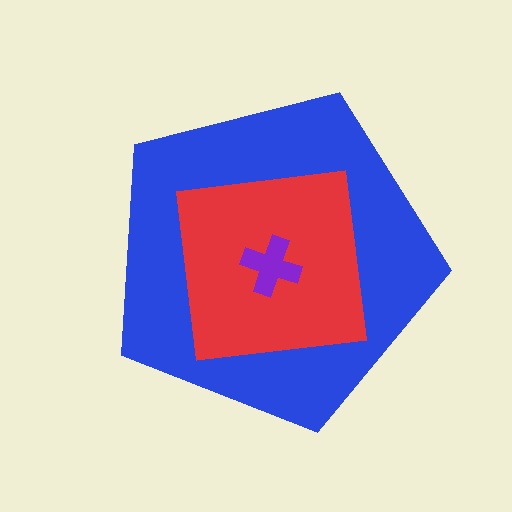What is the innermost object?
The purple cross.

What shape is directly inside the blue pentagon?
The red square.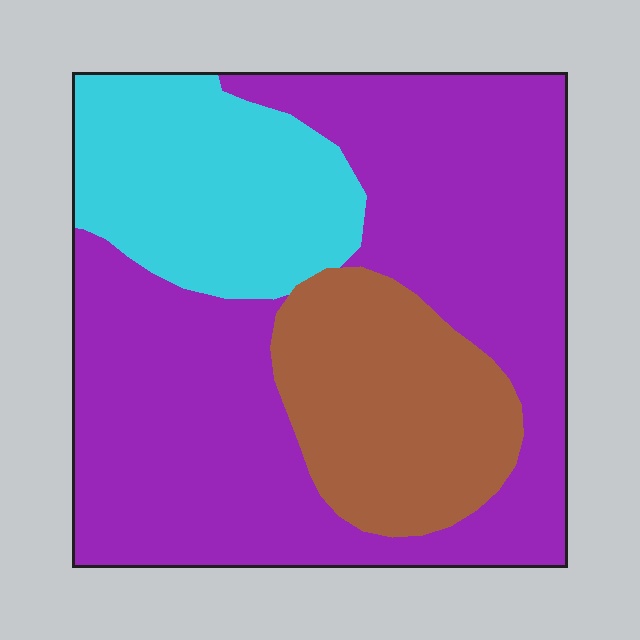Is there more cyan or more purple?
Purple.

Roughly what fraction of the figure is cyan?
Cyan covers roughly 20% of the figure.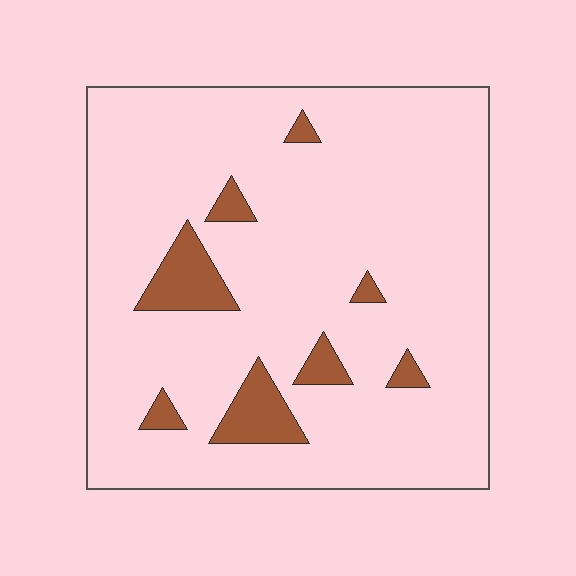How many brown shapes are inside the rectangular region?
8.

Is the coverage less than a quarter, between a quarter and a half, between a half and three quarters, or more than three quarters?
Less than a quarter.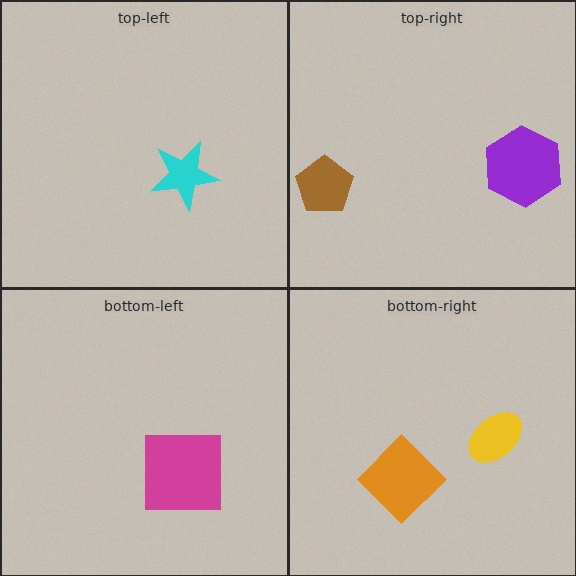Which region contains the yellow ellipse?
The bottom-right region.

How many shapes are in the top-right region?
2.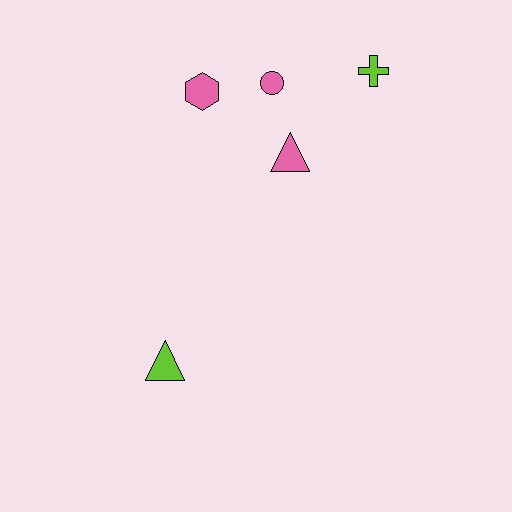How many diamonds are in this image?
There are no diamonds.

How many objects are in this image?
There are 5 objects.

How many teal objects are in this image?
There are no teal objects.